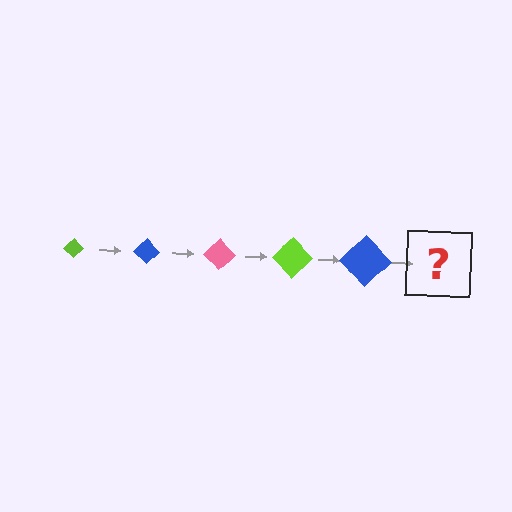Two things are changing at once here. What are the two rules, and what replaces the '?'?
The two rules are that the diamond grows larger each step and the color cycles through lime, blue, and pink. The '?' should be a pink diamond, larger than the previous one.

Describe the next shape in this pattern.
It should be a pink diamond, larger than the previous one.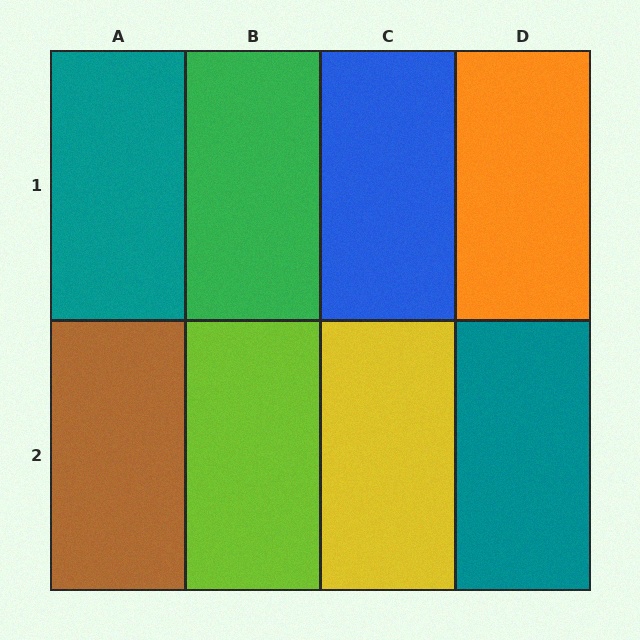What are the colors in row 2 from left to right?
Brown, lime, yellow, teal.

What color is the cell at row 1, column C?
Blue.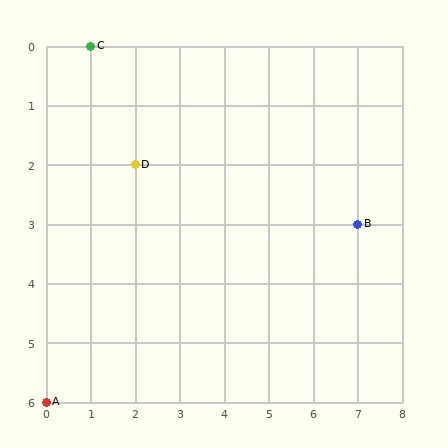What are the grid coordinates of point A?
Point A is at grid coordinates (0, 6).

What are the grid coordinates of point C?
Point C is at grid coordinates (1, 0).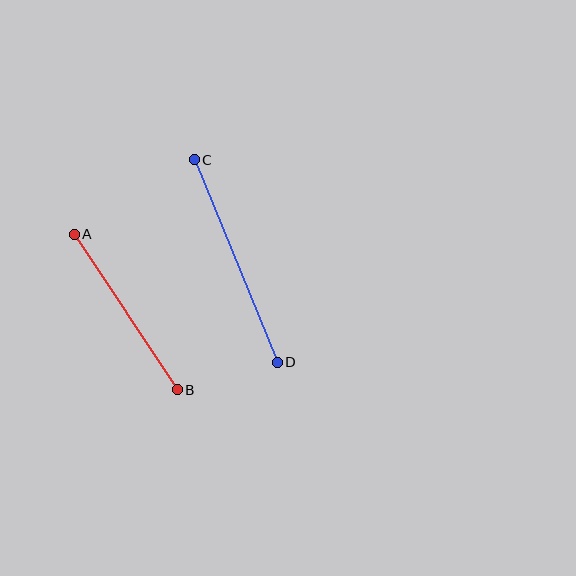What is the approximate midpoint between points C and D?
The midpoint is at approximately (236, 261) pixels.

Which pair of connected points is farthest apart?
Points C and D are farthest apart.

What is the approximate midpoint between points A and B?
The midpoint is at approximately (126, 312) pixels.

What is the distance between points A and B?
The distance is approximately 186 pixels.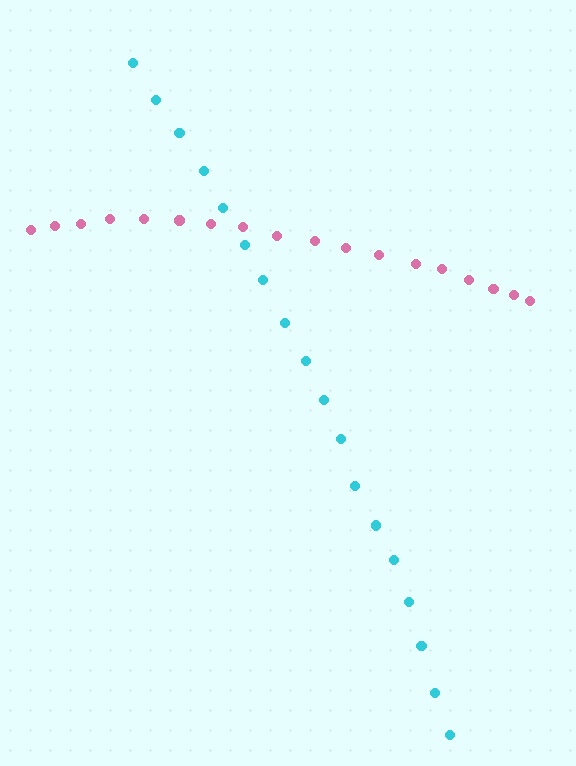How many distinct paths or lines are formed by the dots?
There are 2 distinct paths.